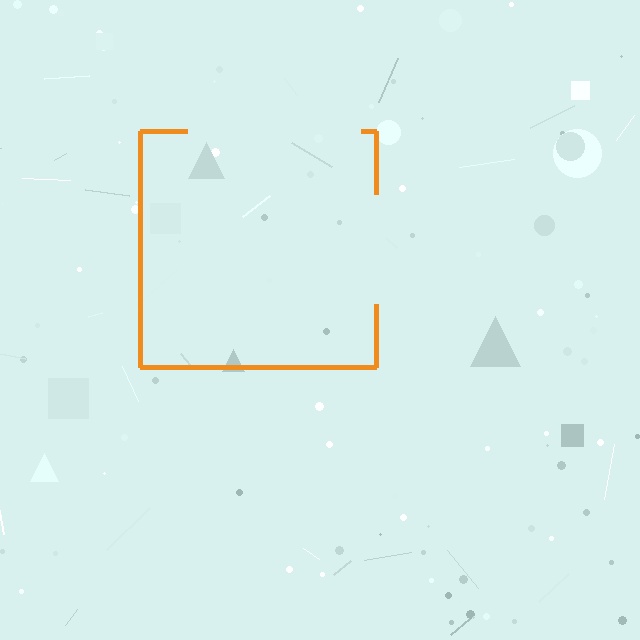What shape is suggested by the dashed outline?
The dashed outline suggests a square.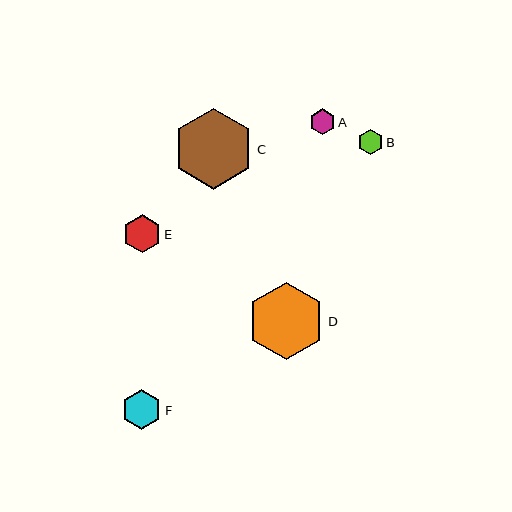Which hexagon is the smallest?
Hexagon B is the smallest with a size of approximately 25 pixels.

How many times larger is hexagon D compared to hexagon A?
Hexagon D is approximately 3.0 times the size of hexagon A.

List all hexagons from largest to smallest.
From largest to smallest: C, D, F, E, A, B.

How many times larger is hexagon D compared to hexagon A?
Hexagon D is approximately 3.0 times the size of hexagon A.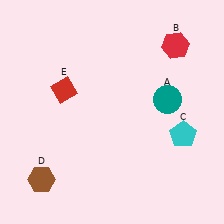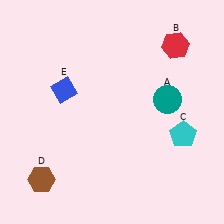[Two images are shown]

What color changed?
The diamond (E) changed from red in Image 1 to blue in Image 2.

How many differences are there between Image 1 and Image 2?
There is 1 difference between the two images.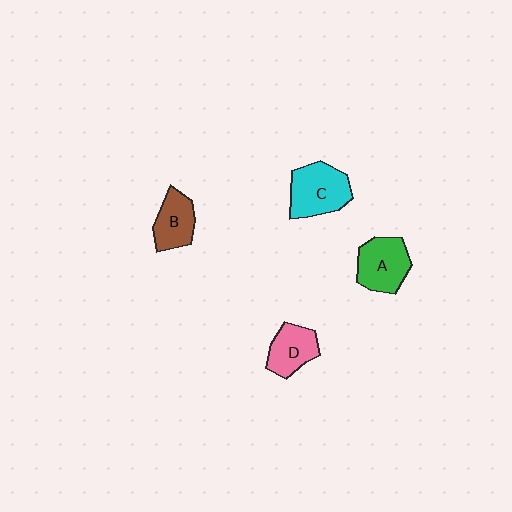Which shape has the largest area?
Shape C (cyan).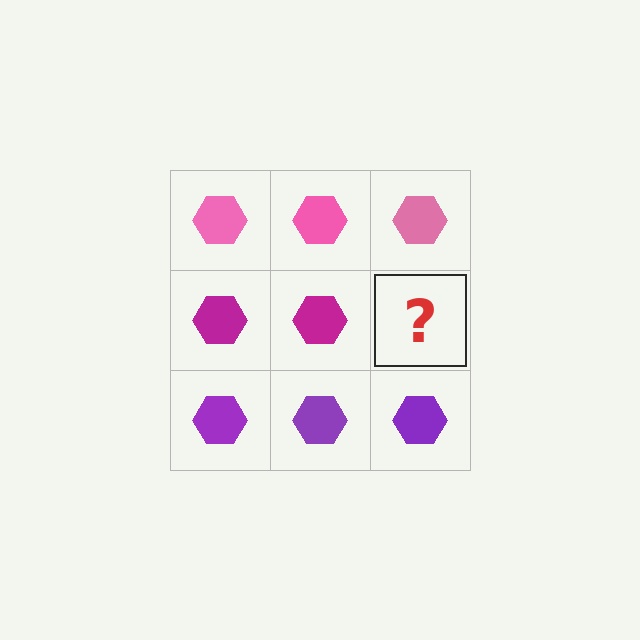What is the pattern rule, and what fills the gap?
The rule is that each row has a consistent color. The gap should be filled with a magenta hexagon.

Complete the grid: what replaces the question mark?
The question mark should be replaced with a magenta hexagon.